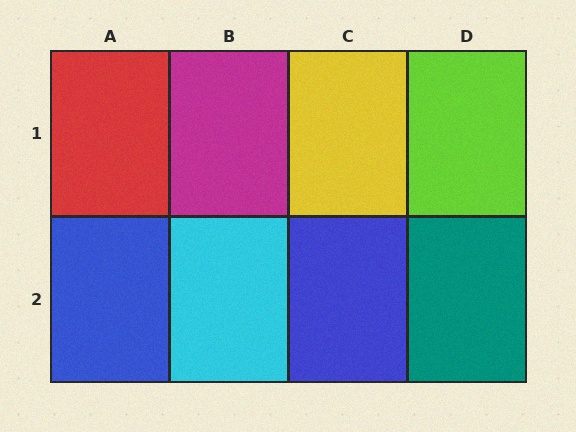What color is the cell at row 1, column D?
Lime.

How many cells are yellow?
1 cell is yellow.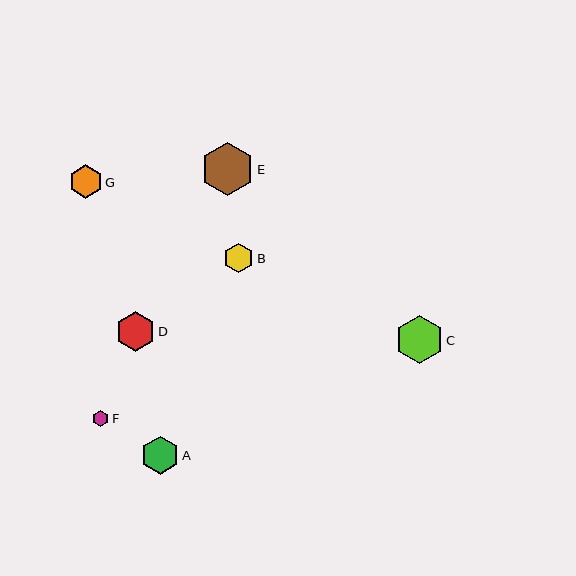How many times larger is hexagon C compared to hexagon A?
Hexagon C is approximately 1.3 times the size of hexagon A.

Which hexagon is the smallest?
Hexagon F is the smallest with a size of approximately 16 pixels.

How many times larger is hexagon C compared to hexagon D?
Hexagon C is approximately 1.2 times the size of hexagon D.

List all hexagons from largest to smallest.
From largest to smallest: E, C, D, A, G, B, F.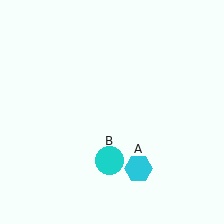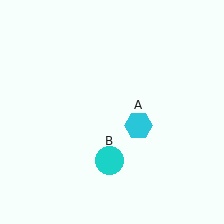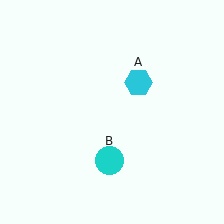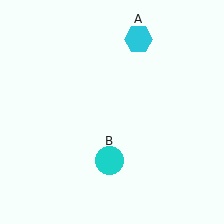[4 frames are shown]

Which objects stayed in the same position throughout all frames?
Cyan circle (object B) remained stationary.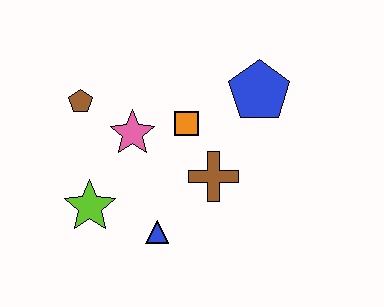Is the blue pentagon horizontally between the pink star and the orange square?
No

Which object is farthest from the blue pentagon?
The lime star is farthest from the blue pentagon.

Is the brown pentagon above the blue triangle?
Yes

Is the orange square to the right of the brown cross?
No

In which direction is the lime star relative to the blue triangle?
The lime star is to the left of the blue triangle.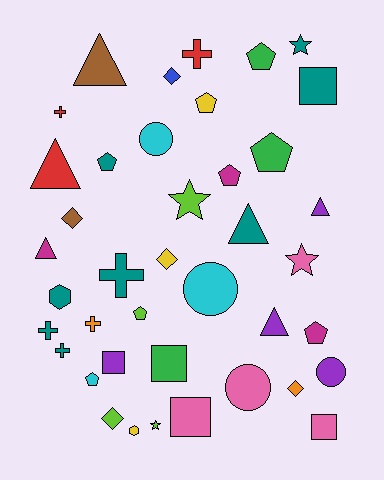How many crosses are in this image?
There are 6 crosses.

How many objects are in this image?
There are 40 objects.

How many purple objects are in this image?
There are 4 purple objects.